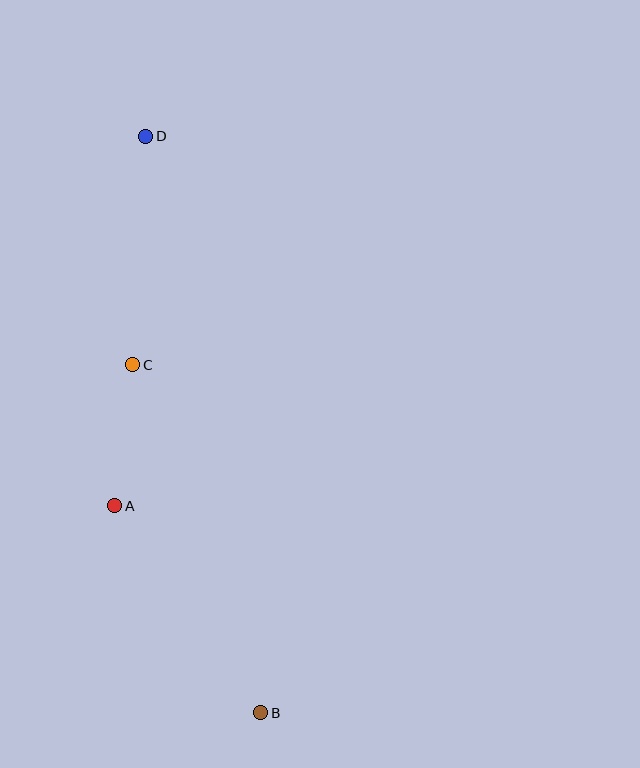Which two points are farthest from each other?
Points B and D are farthest from each other.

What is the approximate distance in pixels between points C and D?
The distance between C and D is approximately 229 pixels.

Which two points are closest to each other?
Points A and C are closest to each other.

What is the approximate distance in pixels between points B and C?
The distance between B and C is approximately 371 pixels.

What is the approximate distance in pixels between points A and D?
The distance between A and D is approximately 371 pixels.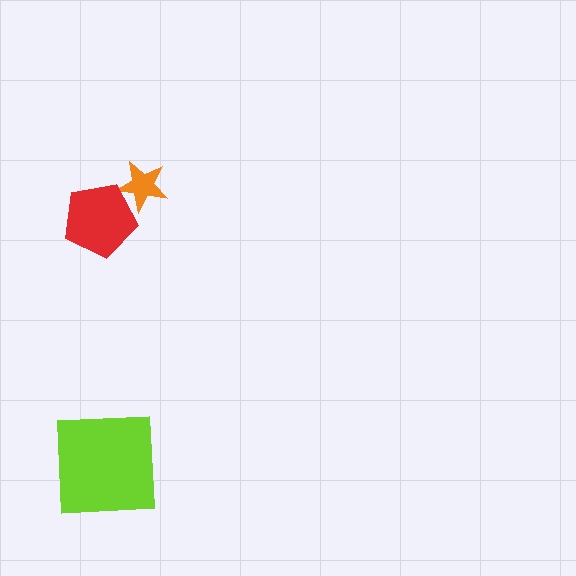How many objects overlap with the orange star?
1 object overlaps with the orange star.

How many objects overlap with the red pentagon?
1 object overlaps with the red pentagon.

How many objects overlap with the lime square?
0 objects overlap with the lime square.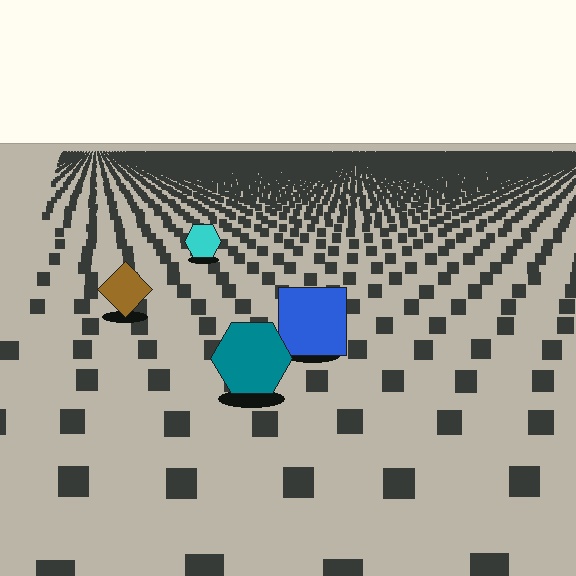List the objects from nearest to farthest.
From nearest to farthest: the teal hexagon, the blue square, the brown diamond, the cyan hexagon.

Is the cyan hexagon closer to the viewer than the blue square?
No. The blue square is closer — you can tell from the texture gradient: the ground texture is coarser near it.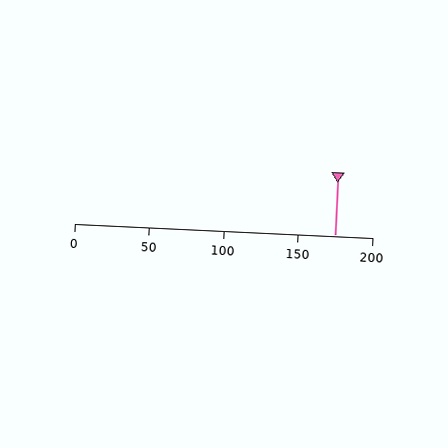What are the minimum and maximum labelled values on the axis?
The axis runs from 0 to 200.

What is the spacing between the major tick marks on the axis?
The major ticks are spaced 50 apart.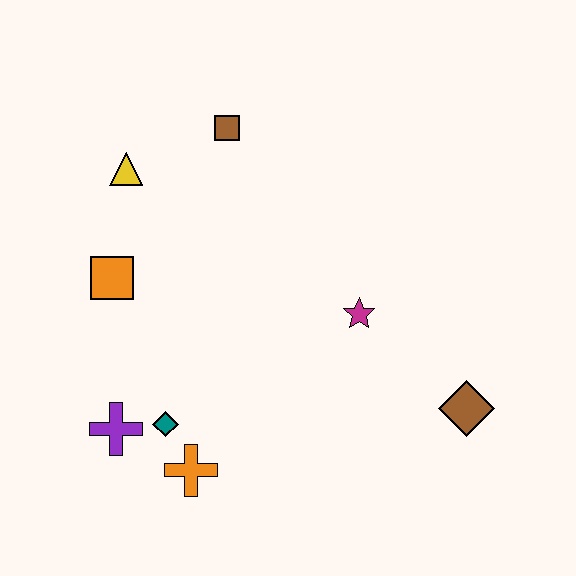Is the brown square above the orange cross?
Yes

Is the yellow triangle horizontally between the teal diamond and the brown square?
No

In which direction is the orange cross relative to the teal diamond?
The orange cross is below the teal diamond.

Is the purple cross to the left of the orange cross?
Yes